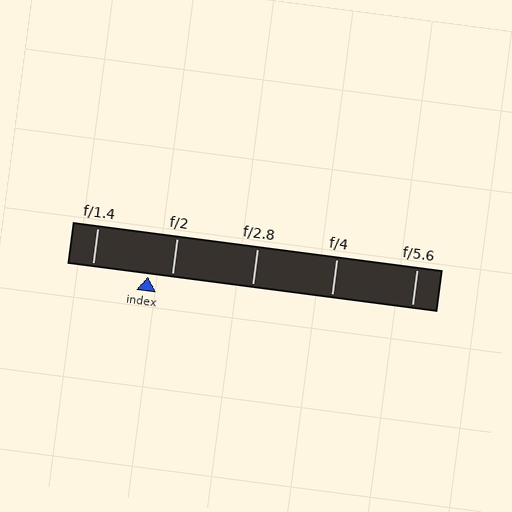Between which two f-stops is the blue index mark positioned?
The index mark is between f/1.4 and f/2.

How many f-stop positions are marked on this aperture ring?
There are 5 f-stop positions marked.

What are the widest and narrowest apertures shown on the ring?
The widest aperture shown is f/1.4 and the narrowest is f/5.6.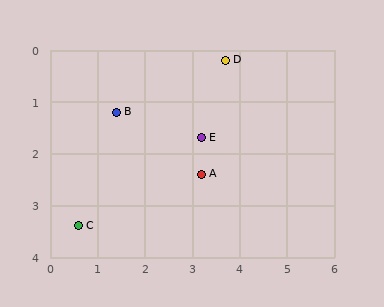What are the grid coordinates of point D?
Point D is at approximately (3.7, 0.2).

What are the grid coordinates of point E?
Point E is at approximately (3.2, 1.7).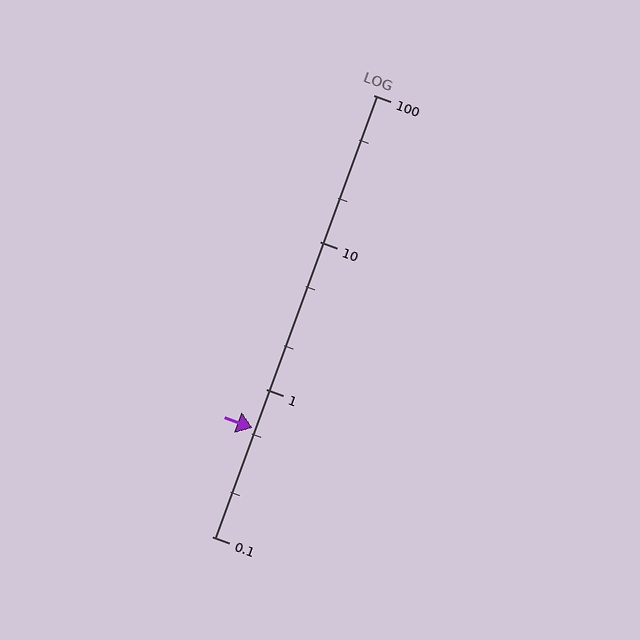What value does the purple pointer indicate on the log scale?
The pointer indicates approximately 0.55.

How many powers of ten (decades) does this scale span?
The scale spans 3 decades, from 0.1 to 100.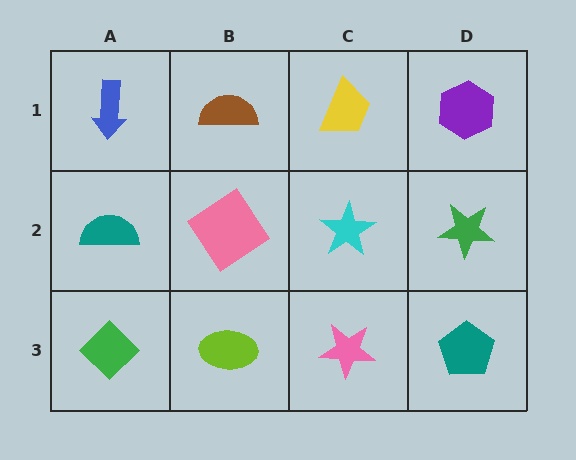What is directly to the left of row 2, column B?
A teal semicircle.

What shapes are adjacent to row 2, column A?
A blue arrow (row 1, column A), a green diamond (row 3, column A), a pink diamond (row 2, column B).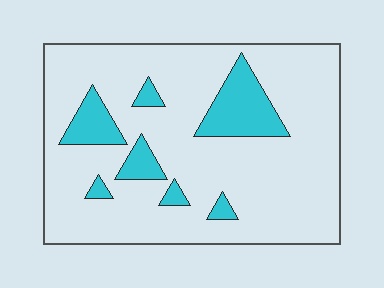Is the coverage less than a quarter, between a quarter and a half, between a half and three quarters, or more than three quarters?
Less than a quarter.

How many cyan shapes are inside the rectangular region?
7.